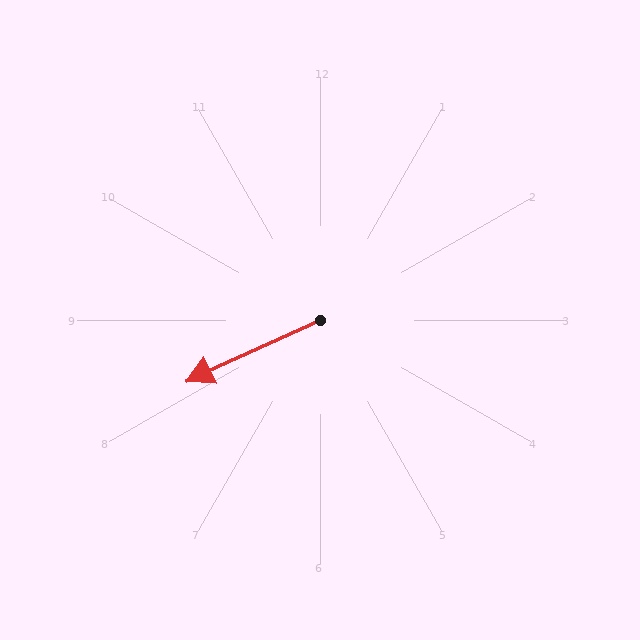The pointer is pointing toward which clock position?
Roughly 8 o'clock.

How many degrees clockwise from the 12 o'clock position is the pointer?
Approximately 245 degrees.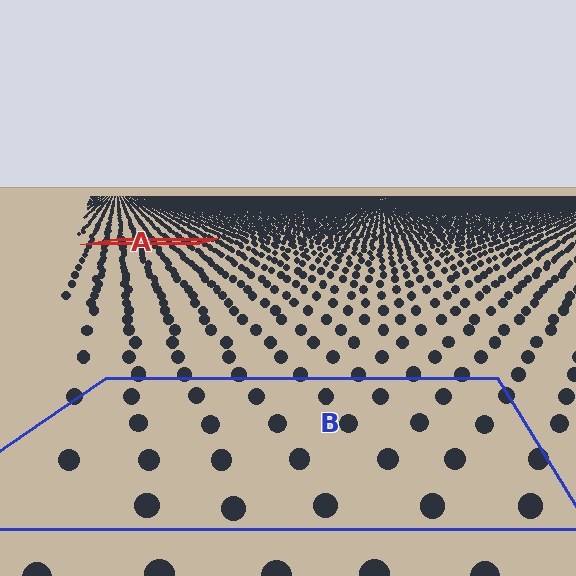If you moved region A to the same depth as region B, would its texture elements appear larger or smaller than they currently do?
They would appear larger. At a closer depth, the same texture elements are projected at a bigger on-screen size.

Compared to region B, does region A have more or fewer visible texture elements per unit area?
Region A has more texture elements per unit area — they are packed more densely because it is farther away.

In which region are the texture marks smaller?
The texture marks are smaller in region A, because it is farther away.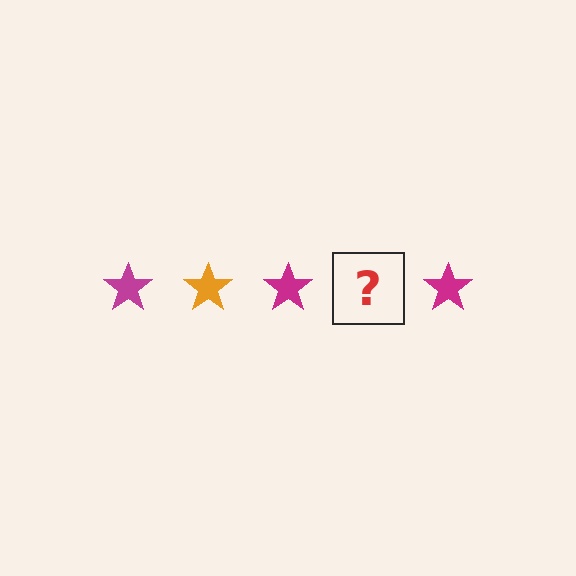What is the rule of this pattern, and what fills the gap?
The rule is that the pattern cycles through magenta, orange stars. The gap should be filled with an orange star.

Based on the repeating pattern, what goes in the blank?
The blank should be an orange star.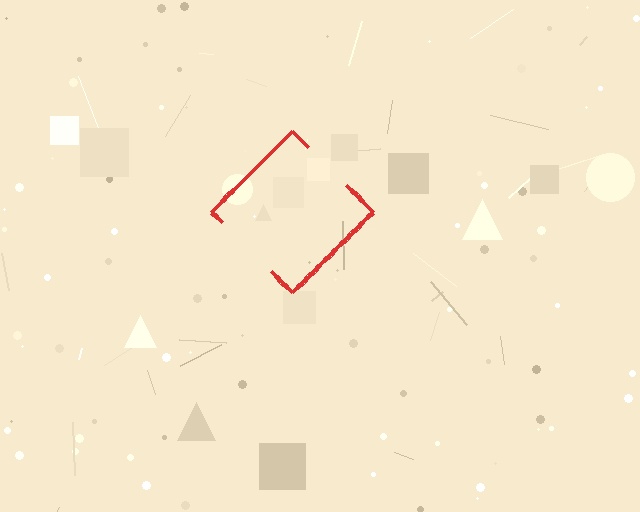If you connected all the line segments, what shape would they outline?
They would outline a diamond.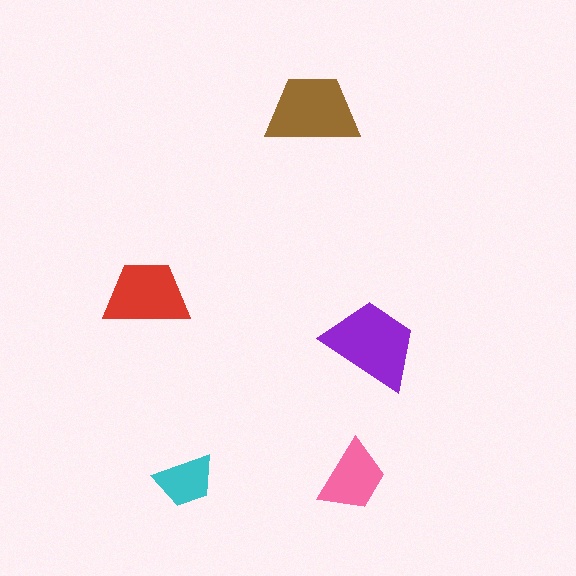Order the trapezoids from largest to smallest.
the purple one, the brown one, the red one, the pink one, the cyan one.